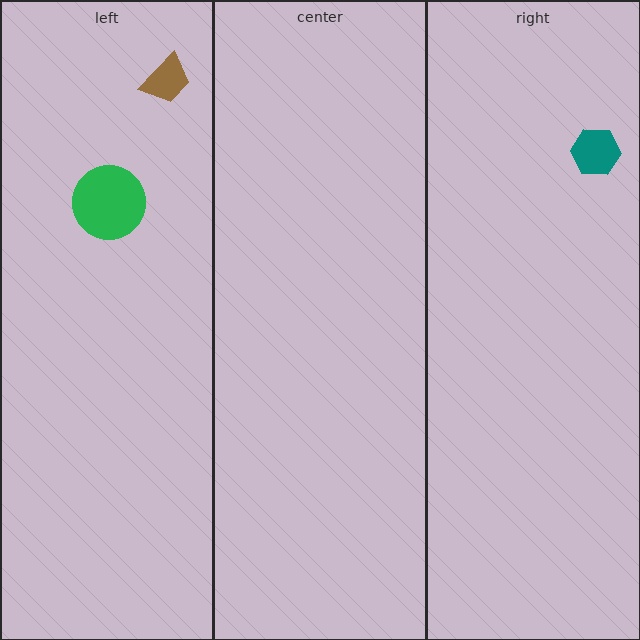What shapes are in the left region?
The green circle, the brown trapezoid.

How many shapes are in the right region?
1.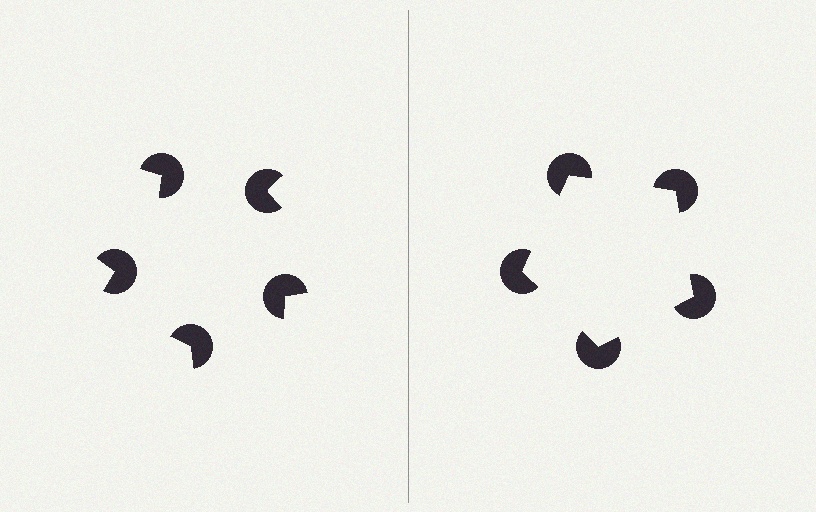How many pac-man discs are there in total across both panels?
10 — 5 on each side.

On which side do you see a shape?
An illusory pentagon appears on the right side. On the left side the wedge cuts are rotated, so no coherent shape forms.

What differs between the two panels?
The pac-man discs are positioned identically on both sides; only the wedge orientations differ. On the right they align to a pentagon; on the left they are misaligned.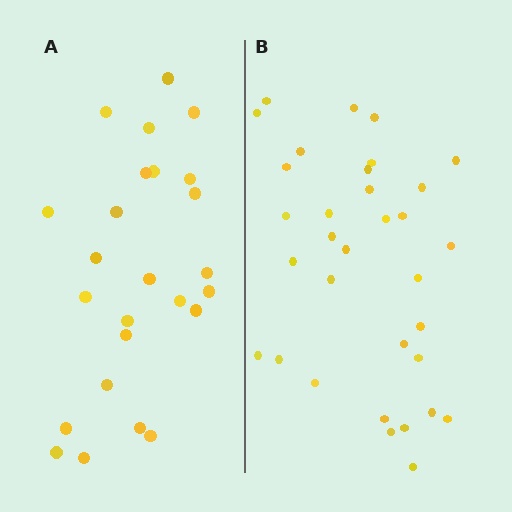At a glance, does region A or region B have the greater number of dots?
Region B (the right region) has more dots.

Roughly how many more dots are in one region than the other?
Region B has roughly 8 or so more dots than region A.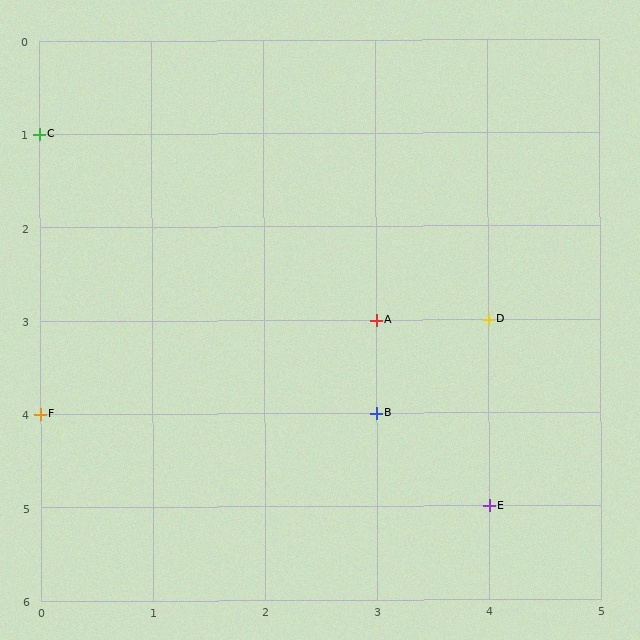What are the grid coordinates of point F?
Point F is at grid coordinates (0, 4).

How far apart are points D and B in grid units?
Points D and B are 1 column and 1 row apart (about 1.4 grid units diagonally).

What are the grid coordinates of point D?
Point D is at grid coordinates (4, 3).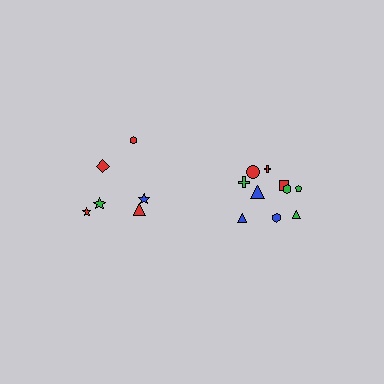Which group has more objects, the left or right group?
The right group.